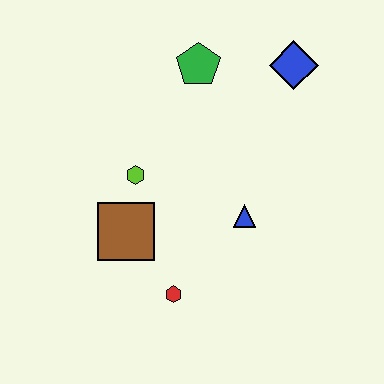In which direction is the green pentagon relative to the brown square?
The green pentagon is above the brown square.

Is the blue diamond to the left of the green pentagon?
No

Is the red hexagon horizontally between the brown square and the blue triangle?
Yes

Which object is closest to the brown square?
The lime hexagon is closest to the brown square.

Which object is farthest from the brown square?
The blue diamond is farthest from the brown square.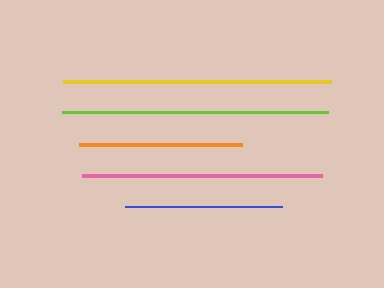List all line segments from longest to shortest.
From longest to shortest: yellow, lime, pink, orange, blue.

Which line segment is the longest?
The yellow line is the longest at approximately 268 pixels.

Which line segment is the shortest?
The blue line is the shortest at approximately 157 pixels.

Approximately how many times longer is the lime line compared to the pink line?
The lime line is approximately 1.1 times the length of the pink line.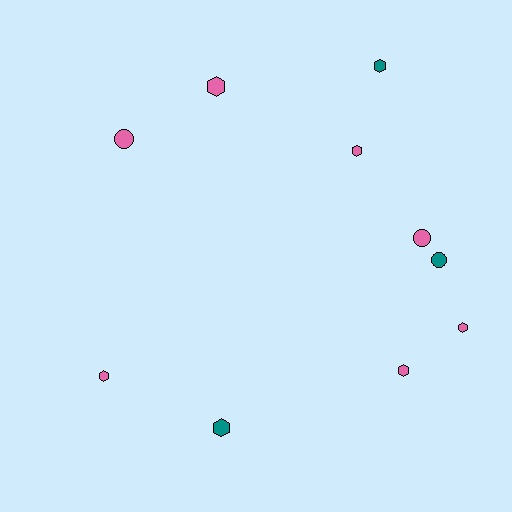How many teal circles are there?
There is 1 teal circle.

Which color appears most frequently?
Pink, with 7 objects.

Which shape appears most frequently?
Hexagon, with 7 objects.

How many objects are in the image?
There are 10 objects.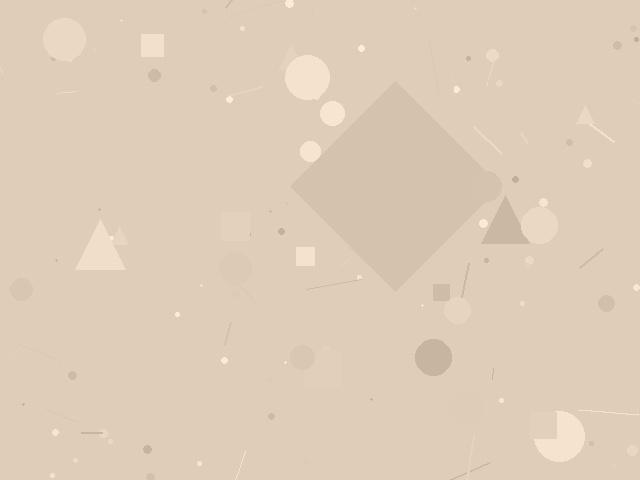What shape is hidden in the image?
A diamond is hidden in the image.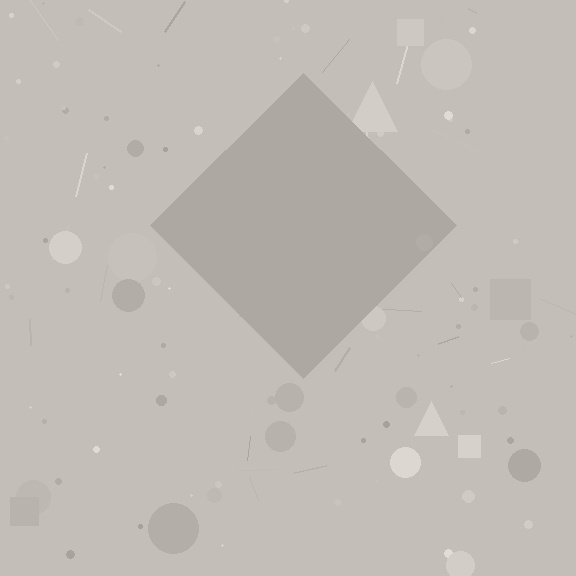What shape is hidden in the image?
A diamond is hidden in the image.